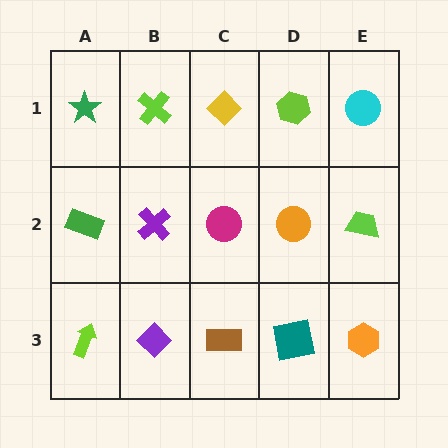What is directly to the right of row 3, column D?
An orange hexagon.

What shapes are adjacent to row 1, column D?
An orange circle (row 2, column D), a yellow diamond (row 1, column C), a cyan circle (row 1, column E).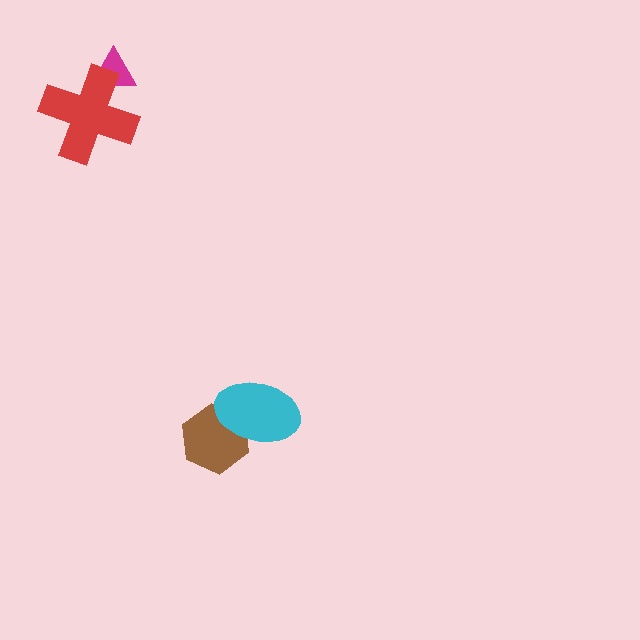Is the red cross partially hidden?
No, no other shape covers it.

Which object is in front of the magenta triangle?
The red cross is in front of the magenta triangle.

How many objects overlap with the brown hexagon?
1 object overlaps with the brown hexagon.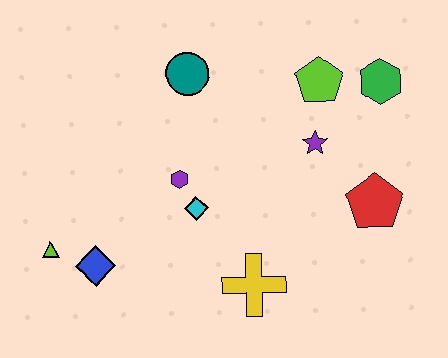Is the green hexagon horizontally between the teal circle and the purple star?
No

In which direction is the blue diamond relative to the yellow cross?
The blue diamond is to the left of the yellow cross.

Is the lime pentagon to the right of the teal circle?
Yes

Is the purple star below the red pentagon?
No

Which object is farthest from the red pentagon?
The lime triangle is farthest from the red pentagon.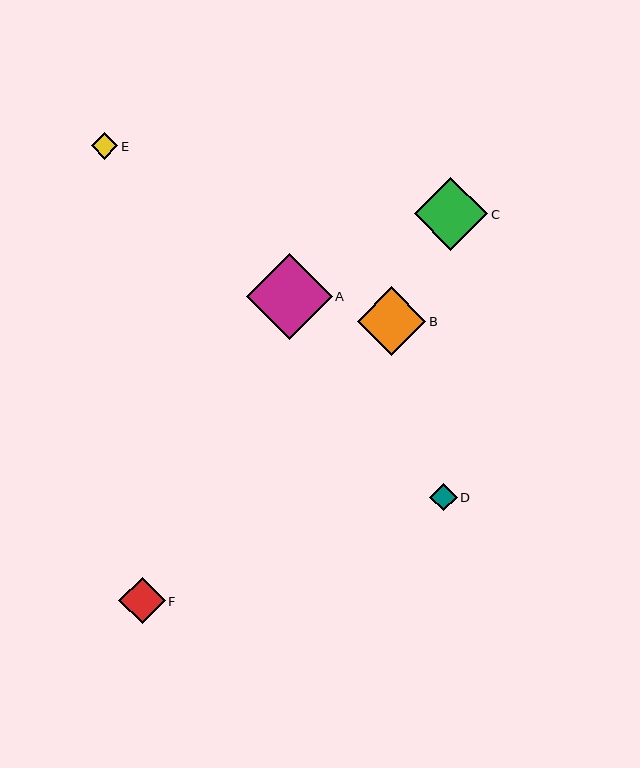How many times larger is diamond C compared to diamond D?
Diamond C is approximately 2.7 times the size of diamond D.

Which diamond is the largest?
Diamond A is the largest with a size of approximately 86 pixels.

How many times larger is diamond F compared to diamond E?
Diamond F is approximately 1.8 times the size of diamond E.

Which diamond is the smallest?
Diamond E is the smallest with a size of approximately 27 pixels.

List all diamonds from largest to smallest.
From largest to smallest: A, C, B, F, D, E.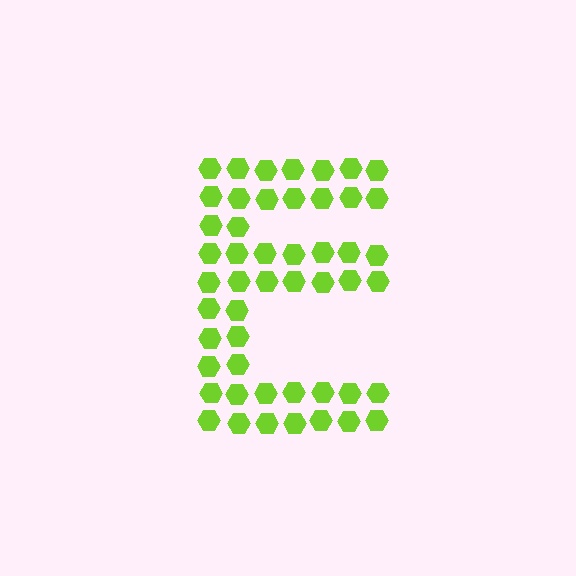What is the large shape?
The large shape is the letter E.